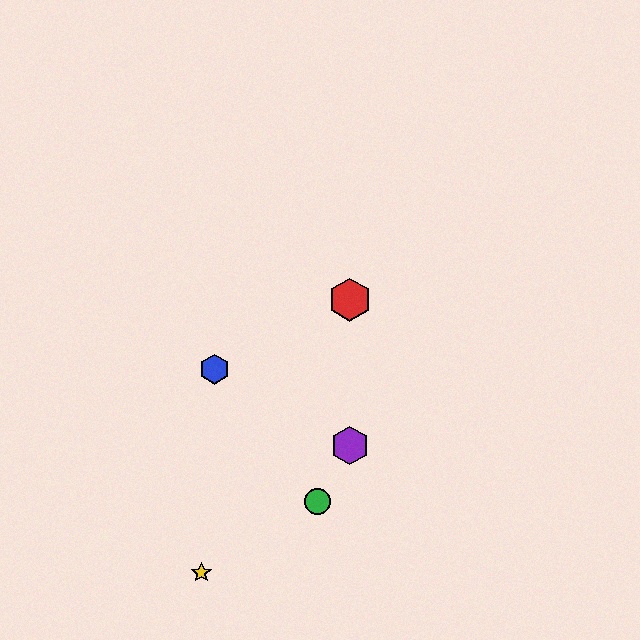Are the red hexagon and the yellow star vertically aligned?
No, the red hexagon is at x≈350 and the yellow star is at x≈201.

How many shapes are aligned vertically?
2 shapes (the red hexagon, the purple hexagon) are aligned vertically.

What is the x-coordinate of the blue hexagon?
The blue hexagon is at x≈215.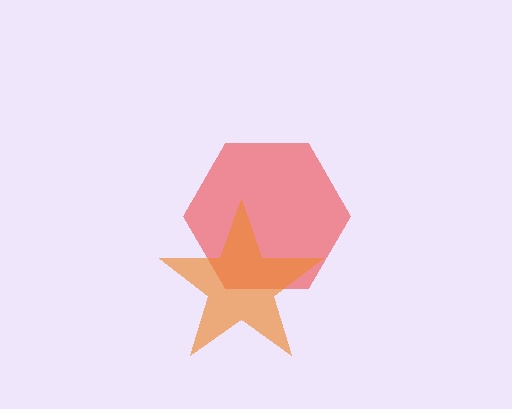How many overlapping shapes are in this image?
There are 2 overlapping shapes in the image.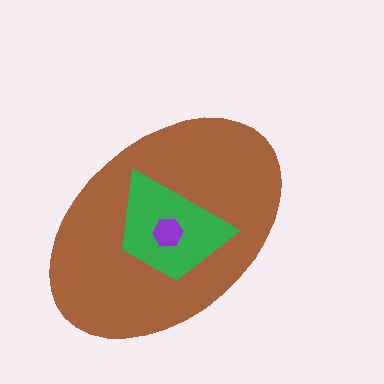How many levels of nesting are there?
3.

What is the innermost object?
The purple hexagon.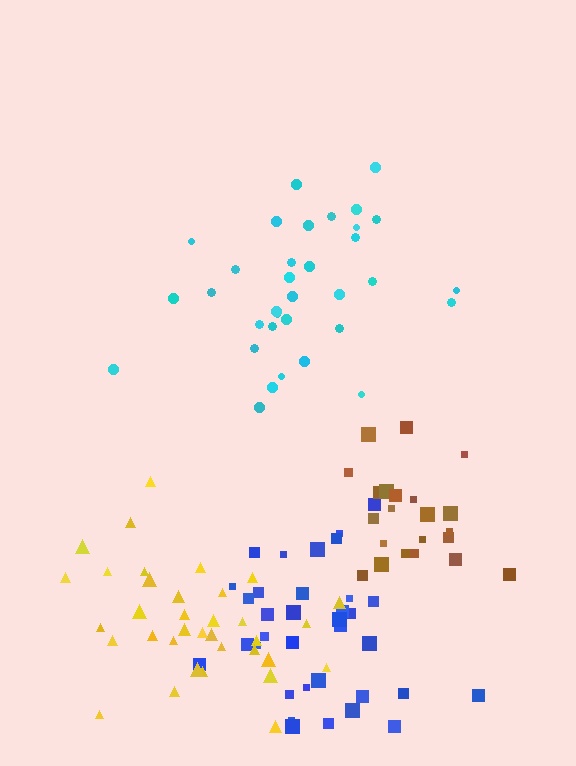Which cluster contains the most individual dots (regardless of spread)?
Blue (35).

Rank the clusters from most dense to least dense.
brown, blue, cyan, yellow.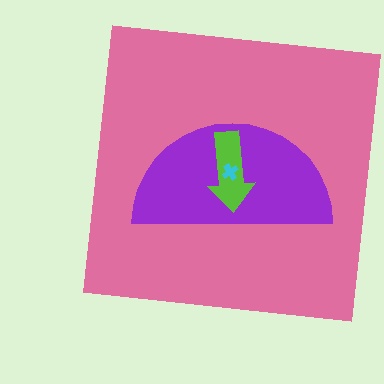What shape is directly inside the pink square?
The purple semicircle.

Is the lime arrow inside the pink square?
Yes.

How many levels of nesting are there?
4.